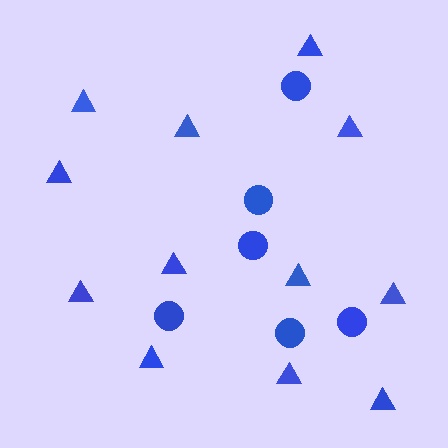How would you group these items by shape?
There are 2 groups: one group of triangles (12) and one group of circles (6).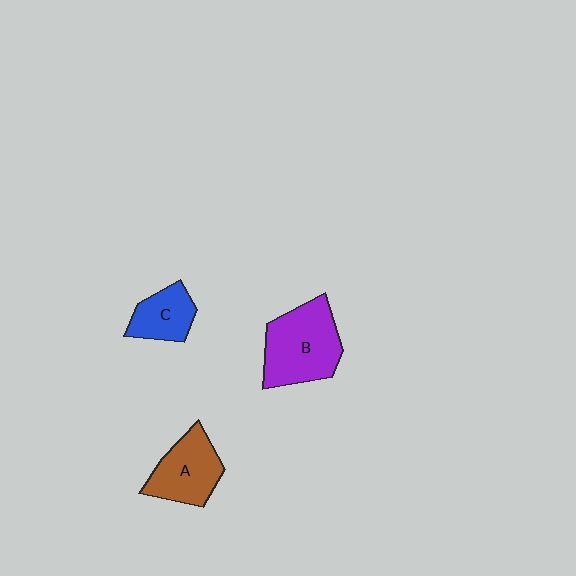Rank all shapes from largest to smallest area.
From largest to smallest: B (purple), A (brown), C (blue).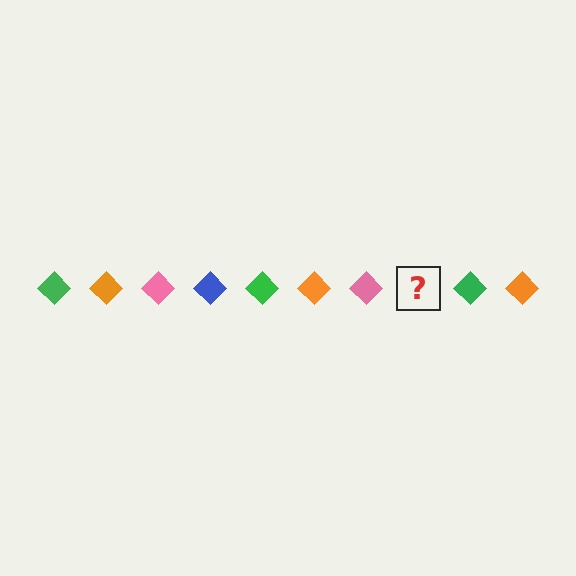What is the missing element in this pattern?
The missing element is a blue diamond.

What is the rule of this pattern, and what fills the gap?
The rule is that the pattern cycles through green, orange, pink, blue diamonds. The gap should be filled with a blue diamond.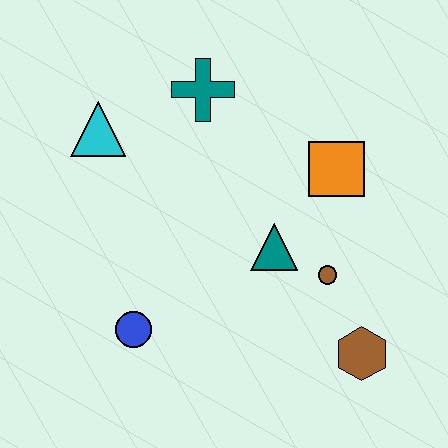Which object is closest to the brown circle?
The teal triangle is closest to the brown circle.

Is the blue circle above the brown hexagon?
Yes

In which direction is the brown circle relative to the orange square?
The brown circle is below the orange square.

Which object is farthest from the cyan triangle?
The brown hexagon is farthest from the cyan triangle.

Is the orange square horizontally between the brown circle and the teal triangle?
No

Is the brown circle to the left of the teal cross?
No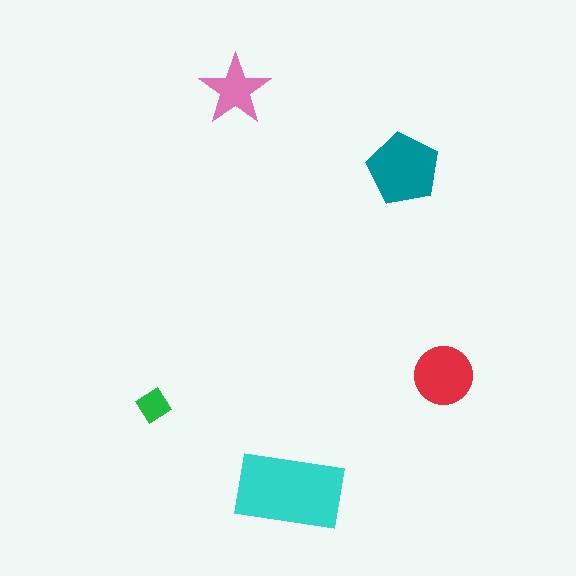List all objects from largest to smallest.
The cyan rectangle, the teal pentagon, the red circle, the pink star, the green diamond.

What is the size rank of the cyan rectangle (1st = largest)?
1st.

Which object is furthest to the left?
The green diamond is leftmost.